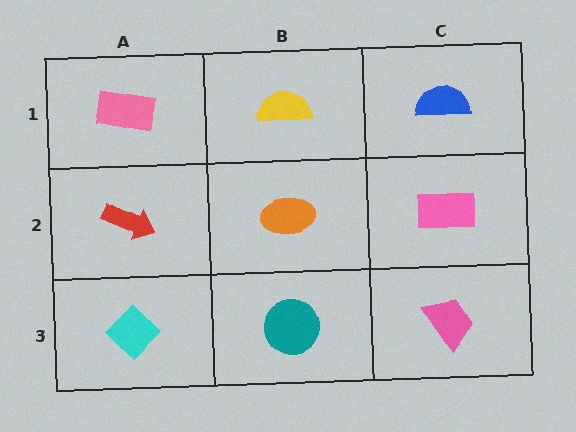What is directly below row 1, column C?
A pink rectangle.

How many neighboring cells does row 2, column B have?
4.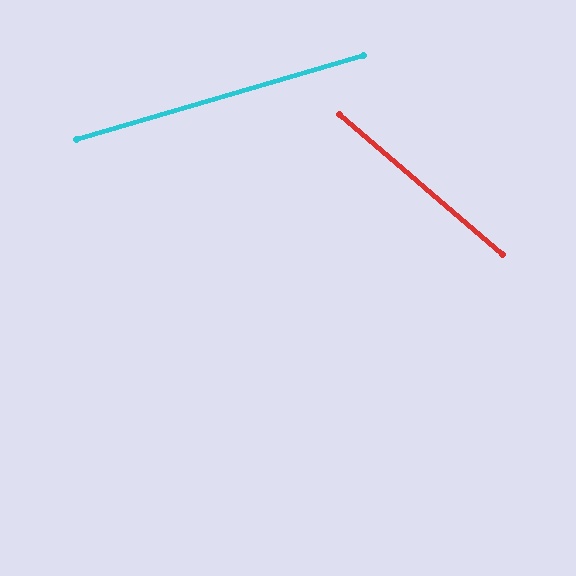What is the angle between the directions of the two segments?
Approximately 57 degrees.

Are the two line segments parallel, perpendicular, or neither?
Neither parallel nor perpendicular — they differ by about 57°.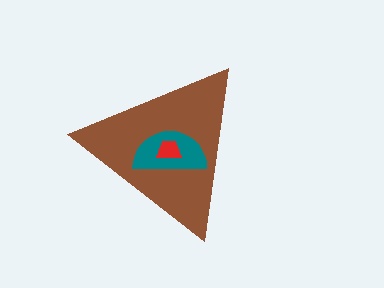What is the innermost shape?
The red trapezoid.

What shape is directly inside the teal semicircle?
The red trapezoid.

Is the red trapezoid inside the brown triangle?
Yes.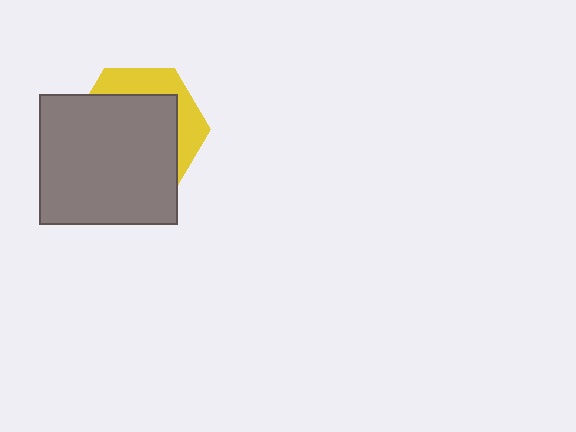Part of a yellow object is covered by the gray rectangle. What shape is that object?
It is a hexagon.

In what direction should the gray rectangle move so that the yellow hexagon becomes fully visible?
The gray rectangle should move toward the lower-left. That is the shortest direction to clear the overlap and leave the yellow hexagon fully visible.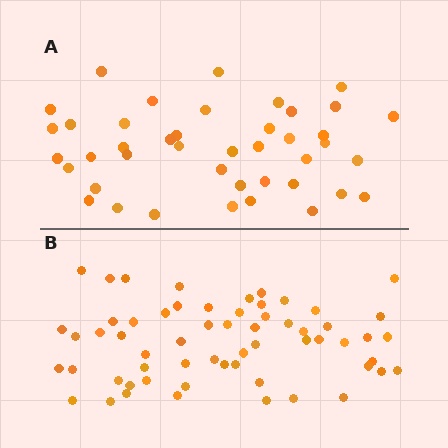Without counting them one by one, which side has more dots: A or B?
Region B (the bottom region) has more dots.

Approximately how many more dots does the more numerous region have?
Region B has approximately 20 more dots than region A.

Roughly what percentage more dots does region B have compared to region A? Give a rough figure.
About 45% more.